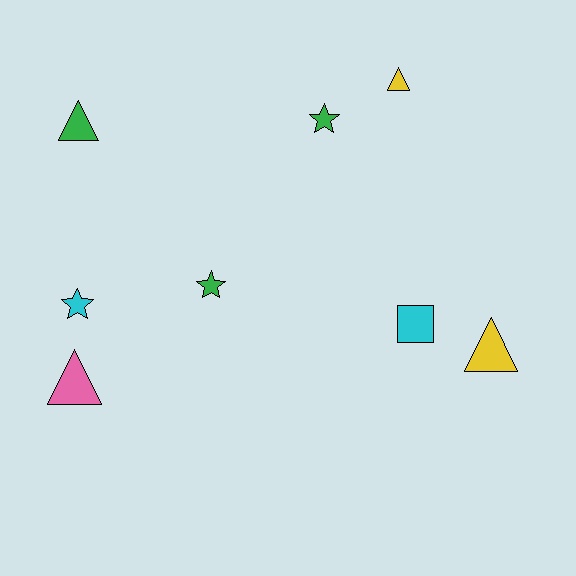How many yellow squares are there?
There are no yellow squares.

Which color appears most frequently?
Green, with 3 objects.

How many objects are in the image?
There are 8 objects.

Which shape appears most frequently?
Triangle, with 4 objects.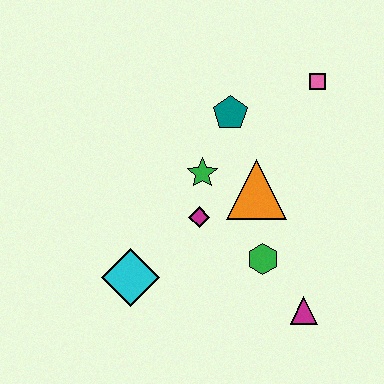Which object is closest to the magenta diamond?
The green star is closest to the magenta diamond.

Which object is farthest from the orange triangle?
The cyan diamond is farthest from the orange triangle.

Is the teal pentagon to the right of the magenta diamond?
Yes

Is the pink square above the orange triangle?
Yes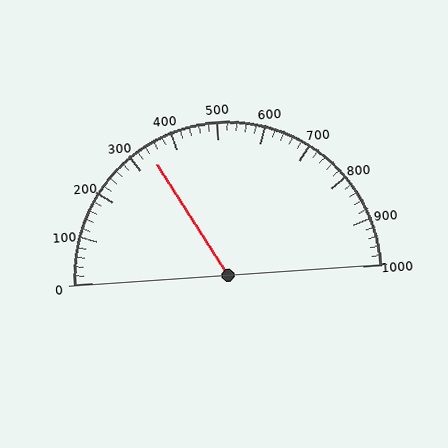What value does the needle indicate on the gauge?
The needle indicates approximately 340.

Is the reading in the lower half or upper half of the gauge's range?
The reading is in the lower half of the range (0 to 1000).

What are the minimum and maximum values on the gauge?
The gauge ranges from 0 to 1000.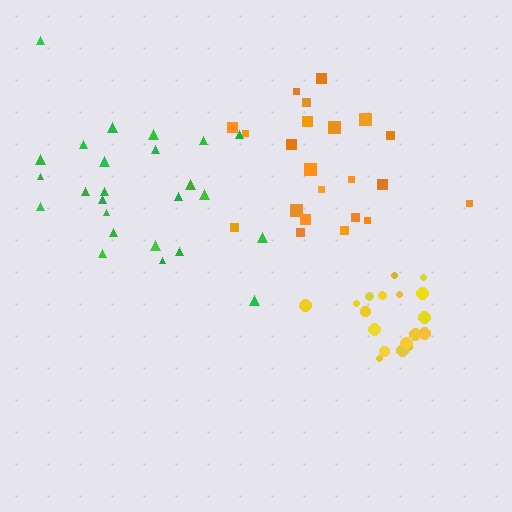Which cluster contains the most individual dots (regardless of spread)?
Green (25).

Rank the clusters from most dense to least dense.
yellow, orange, green.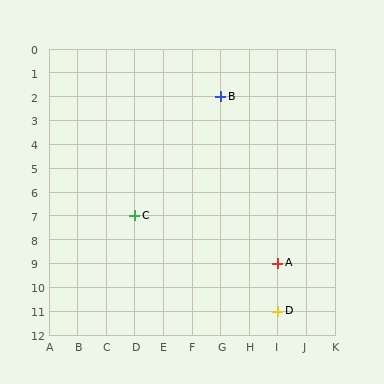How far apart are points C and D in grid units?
Points C and D are 5 columns and 4 rows apart (about 6.4 grid units diagonally).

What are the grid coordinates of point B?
Point B is at grid coordinates (G, 2).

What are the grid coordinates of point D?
Point D is at grid coordinates (I, 11).